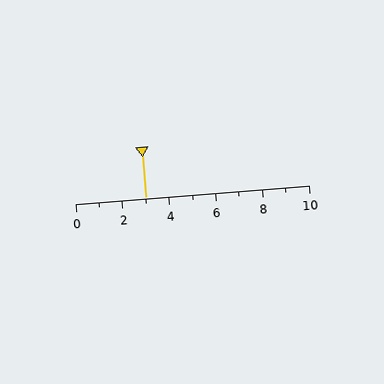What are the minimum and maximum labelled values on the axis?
The axis runs from 0 to 10.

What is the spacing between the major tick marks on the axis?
The major ticks are spaced 2 apart.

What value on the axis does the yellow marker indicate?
The marker indicates approximately 3.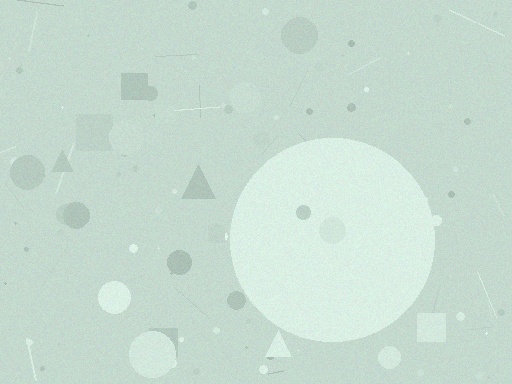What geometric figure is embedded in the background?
A circle is embedded in the background.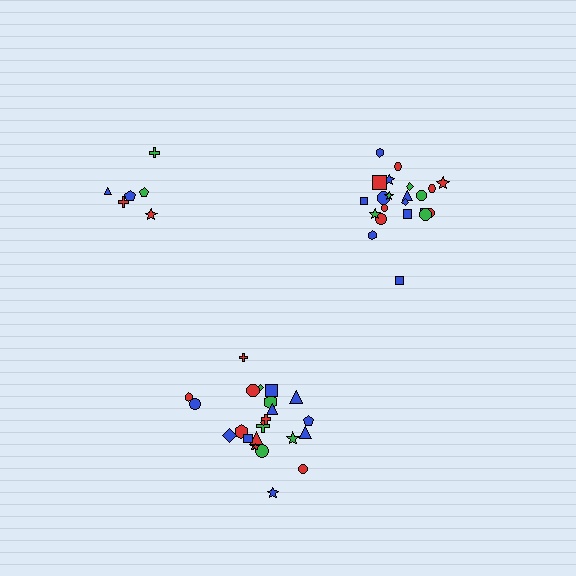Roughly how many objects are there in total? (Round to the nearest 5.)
Roughly 55 objects in total.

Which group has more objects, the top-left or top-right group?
The top-right group.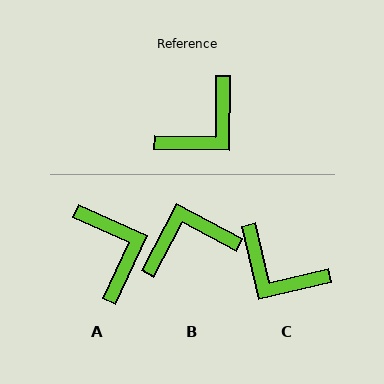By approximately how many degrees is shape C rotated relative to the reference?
Approximately 76 degrees clockwise.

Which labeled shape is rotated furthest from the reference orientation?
B, about 153 degrees away.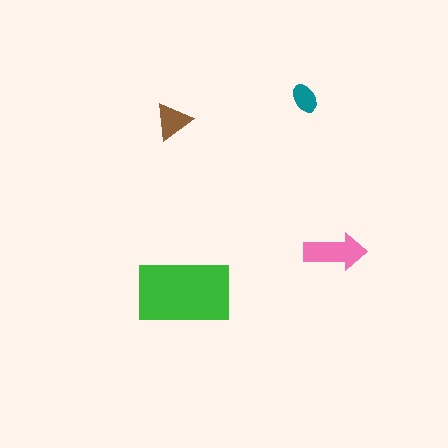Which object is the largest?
The green rectangle.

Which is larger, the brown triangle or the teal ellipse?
The brown triangle.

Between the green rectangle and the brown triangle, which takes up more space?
The green rectangle.